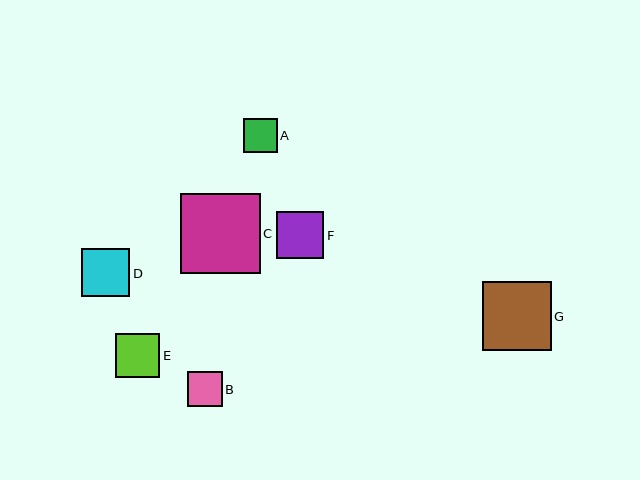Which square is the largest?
Square C is the largest with a size of approximately 80 pixels.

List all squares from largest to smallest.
From largest to smallest: C, G, D, F, E, B, A.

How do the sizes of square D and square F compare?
Square D and square F are approximately the same size.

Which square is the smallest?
Square A is the smallest with a size of approximately 33 pixels.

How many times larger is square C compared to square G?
Square C is approximately 1.2 times the size of square G.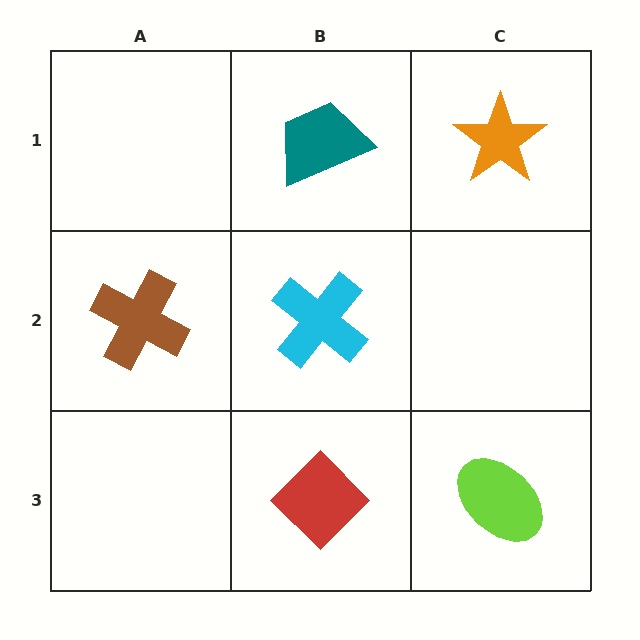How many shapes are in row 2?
2 shapes.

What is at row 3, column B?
A red diamond.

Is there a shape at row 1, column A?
No, that cell is empty.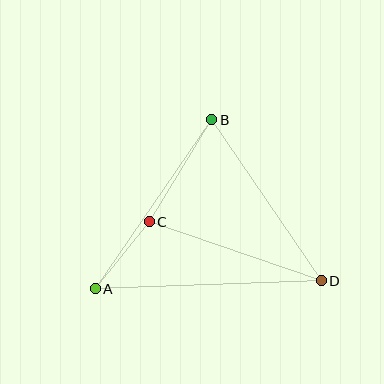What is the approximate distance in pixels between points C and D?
The distance between C and D is approximately 181 pixels.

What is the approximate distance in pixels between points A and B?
The distance between A and B is approximately 206 pixels.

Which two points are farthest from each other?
Points A and D are farthest from each other.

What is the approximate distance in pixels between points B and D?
The distance between B and D is approximately 195 pixels.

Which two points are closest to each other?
Points A and C are closest to each other.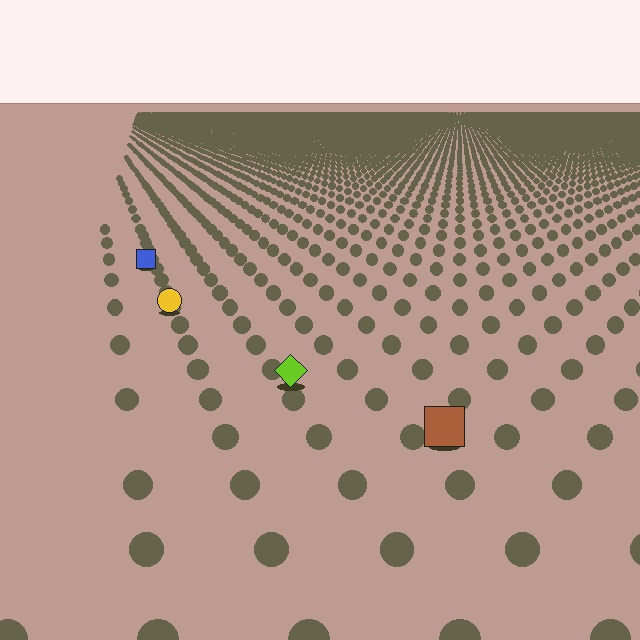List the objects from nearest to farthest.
From nearest to farthest: the brown square, the lime diamond, the yellow circle, the blue square.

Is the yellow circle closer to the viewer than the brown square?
No. The brown square is closer — you can tell from the texture gradient: the ground texture is coarser near it.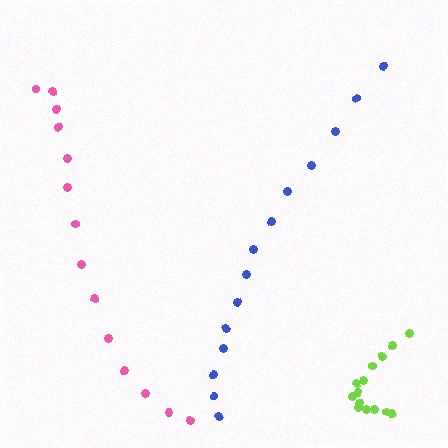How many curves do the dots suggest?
There are 3 distinct paths.